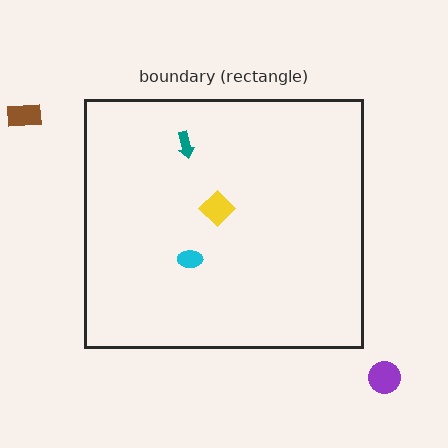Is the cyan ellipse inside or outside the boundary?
Inside.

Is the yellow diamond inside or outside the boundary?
Inside.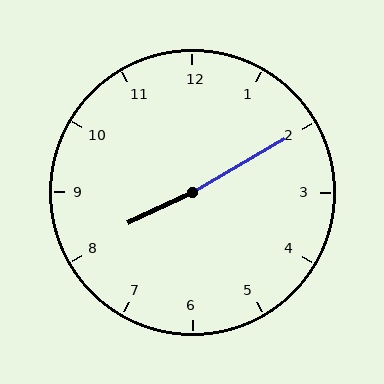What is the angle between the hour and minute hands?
Approximately 175 degrees.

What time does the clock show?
8:10.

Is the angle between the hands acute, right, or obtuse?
It is obtuse.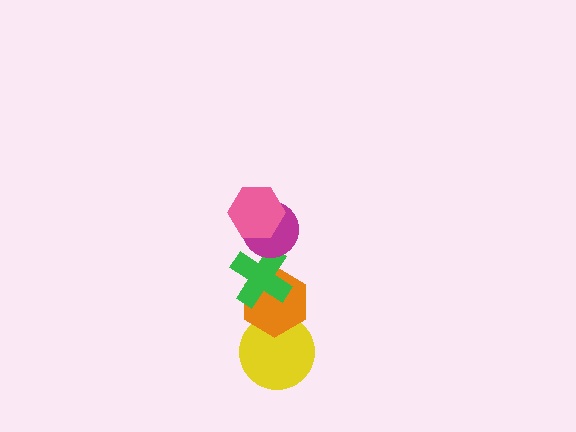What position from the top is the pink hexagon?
The pink hexagon is 1st from the top.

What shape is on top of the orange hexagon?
The green cross is on top of the orange hexagon.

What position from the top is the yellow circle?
The yellow circle is 5th from the top.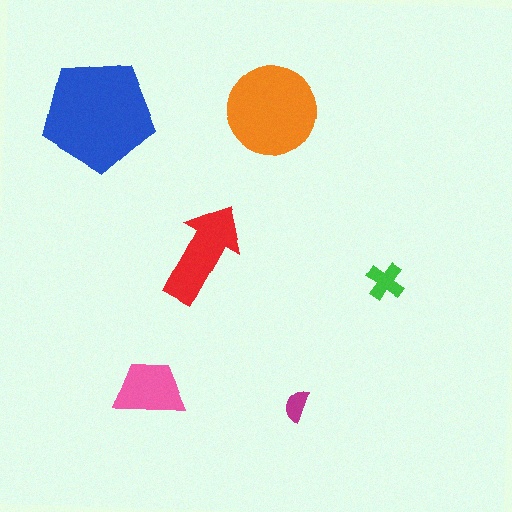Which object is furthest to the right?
The green cross is rightmost.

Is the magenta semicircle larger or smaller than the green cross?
Smaller.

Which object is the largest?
The blue pentagon.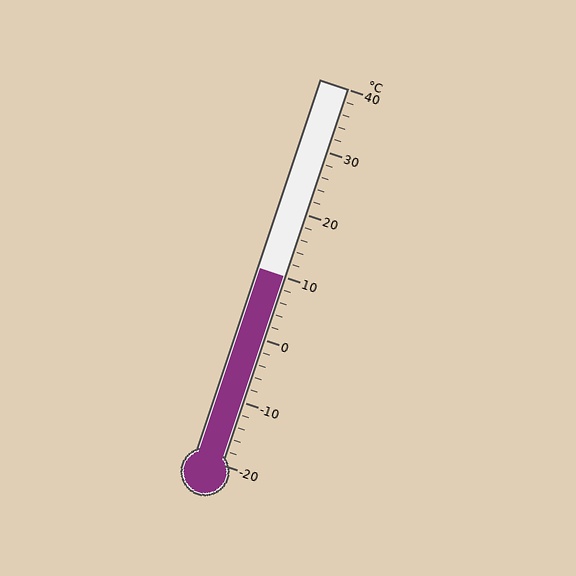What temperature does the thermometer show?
The thermometer shows approximately 10°C.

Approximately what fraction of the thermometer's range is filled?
The thermometer is filled to approximately 50% of its range.